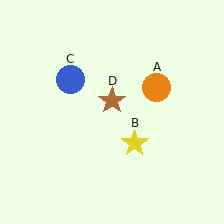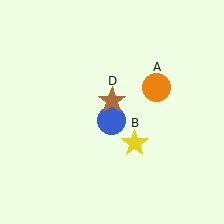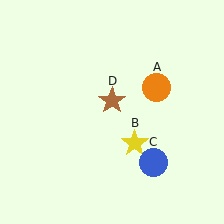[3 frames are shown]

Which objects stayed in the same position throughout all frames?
Orange circle (object A) and yellow star (object B) and brown star (object D) remained stationary.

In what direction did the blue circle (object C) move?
The blue circle (object C) moved down and to the right.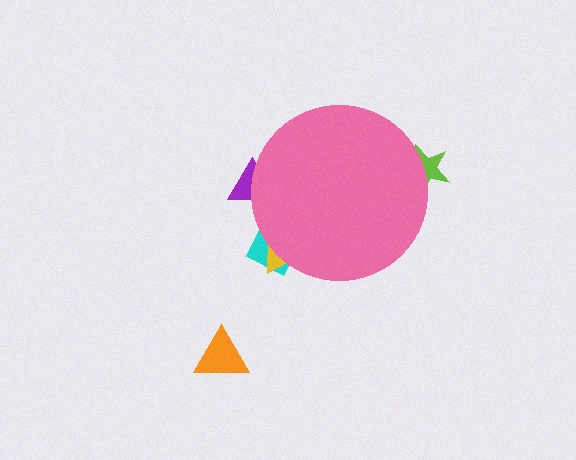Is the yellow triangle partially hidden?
Yes, the yellow triangle is partially hidden behind the pink circle.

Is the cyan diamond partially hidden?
Yes, the cyan diamond is partially hidden behind the pink circle.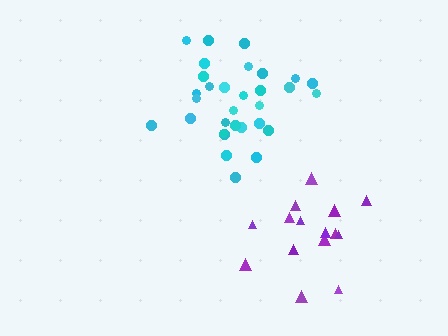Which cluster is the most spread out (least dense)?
Purple.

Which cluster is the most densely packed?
Cyan.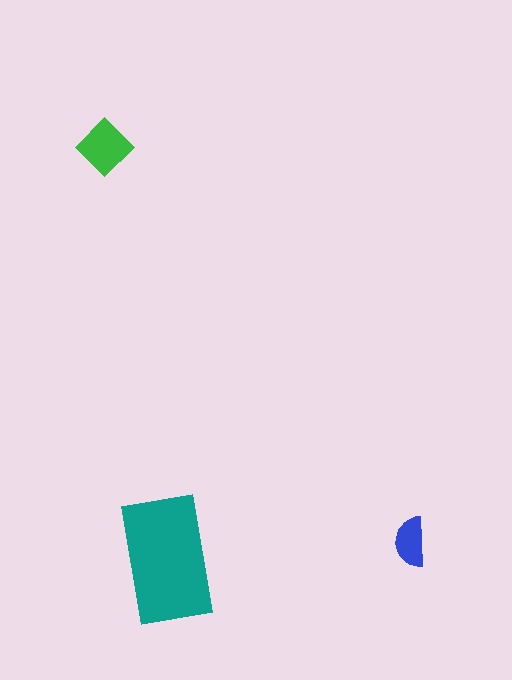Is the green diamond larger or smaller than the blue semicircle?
Larger.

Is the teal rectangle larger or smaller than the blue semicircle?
Larger.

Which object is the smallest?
The blue semicircle.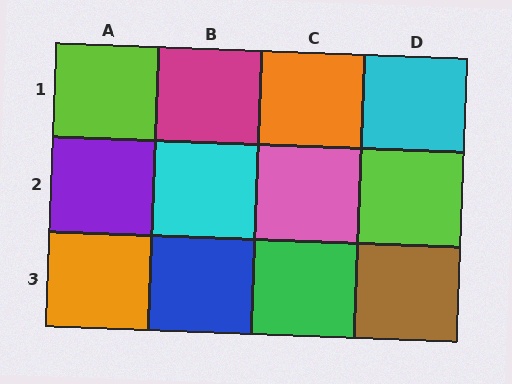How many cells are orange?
2 cells are orange.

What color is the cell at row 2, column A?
Purple.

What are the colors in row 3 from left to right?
Orange, blue, green, brown.